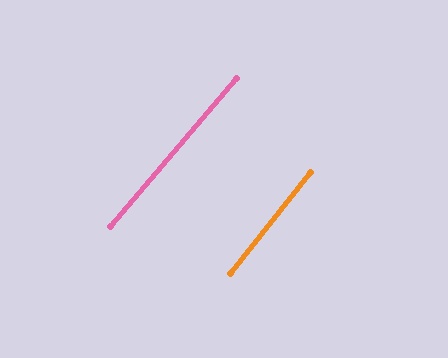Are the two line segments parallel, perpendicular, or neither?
Parallel — their directions differ by only 2.0°.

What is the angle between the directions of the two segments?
Approximately 2 degrees.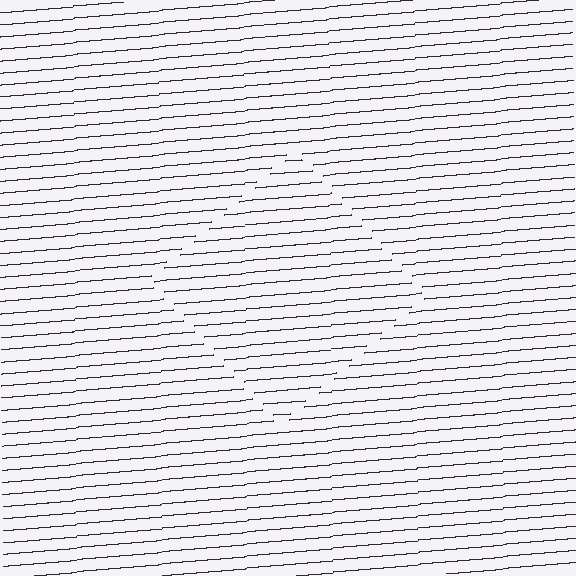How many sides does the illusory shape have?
4 sides — the line-ends trace a square.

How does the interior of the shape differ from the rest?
The interior of the shape contains the same grating, shifted by half a period — the contour is defined by the phase discontinuity where line-ends from the inner and outer gratings abut.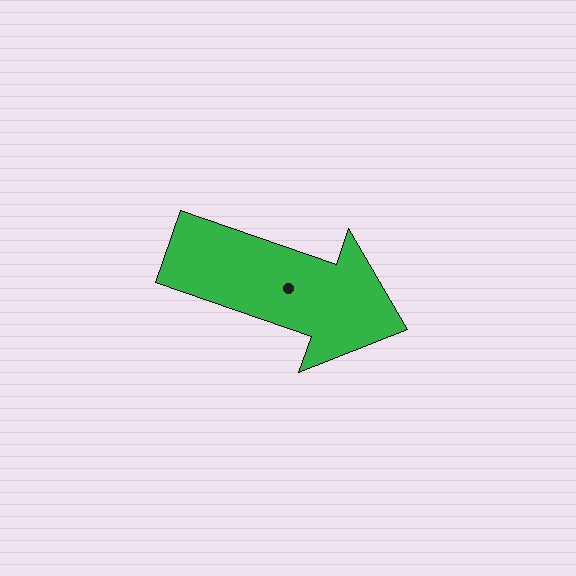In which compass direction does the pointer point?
East.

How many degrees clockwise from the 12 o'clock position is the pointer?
Approximately 109 degrees.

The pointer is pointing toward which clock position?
Roughly 4 o'clock.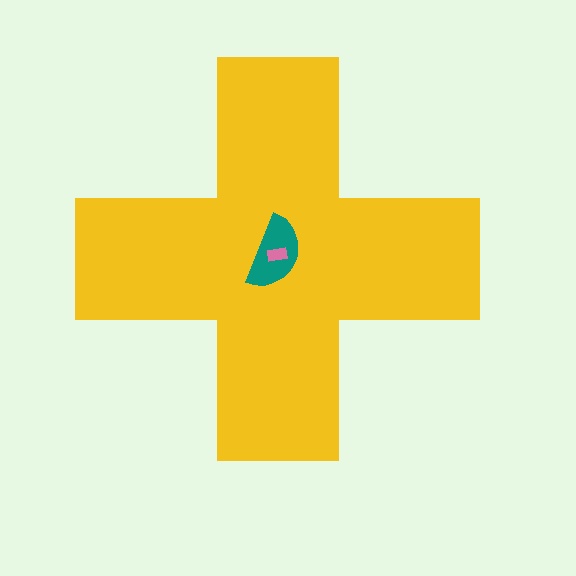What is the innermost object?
The pink rectangle.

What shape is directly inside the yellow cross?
The teal semicircle.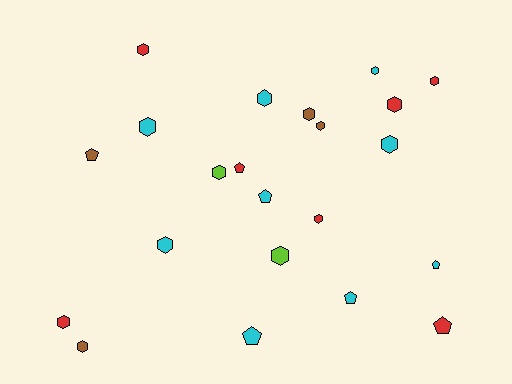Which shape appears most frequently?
Hexagon, with 15 objects.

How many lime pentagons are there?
There are no lime pentagons.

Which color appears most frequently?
Cyan, with 9 objects.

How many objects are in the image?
There are 22 objects.